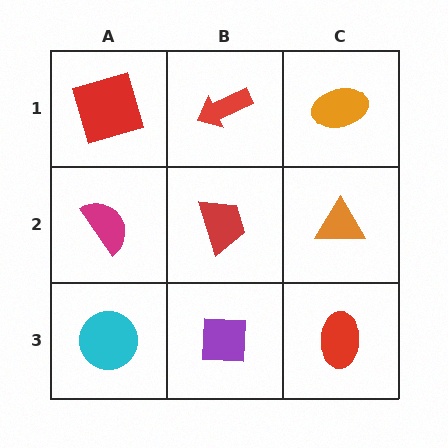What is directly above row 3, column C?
An orange triangle.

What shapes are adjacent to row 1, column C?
An orange triangle (row 2, column C), a red arrow (row 1, column B).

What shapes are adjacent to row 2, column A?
A red square (row 1, column A), a cyan circle (row 3, column A), a red trapezoid (row 2, column B).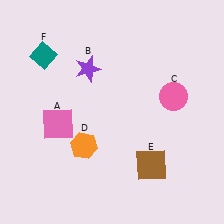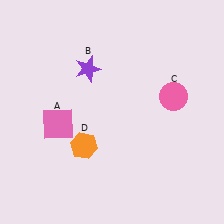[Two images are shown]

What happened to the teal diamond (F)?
The teal diamond (F) was removed in Image 2. It was in the top-left area of Image 1.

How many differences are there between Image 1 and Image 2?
There are 2 differences between the two images.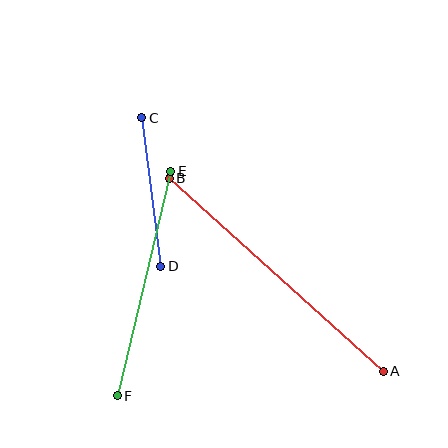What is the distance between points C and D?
The distance is approximately 150 pixels.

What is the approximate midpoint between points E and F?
The midpoint is at approximately (144, 283) pixels.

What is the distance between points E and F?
The distance is approximately 231 pixels.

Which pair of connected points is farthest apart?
Points A and B are farthest apart.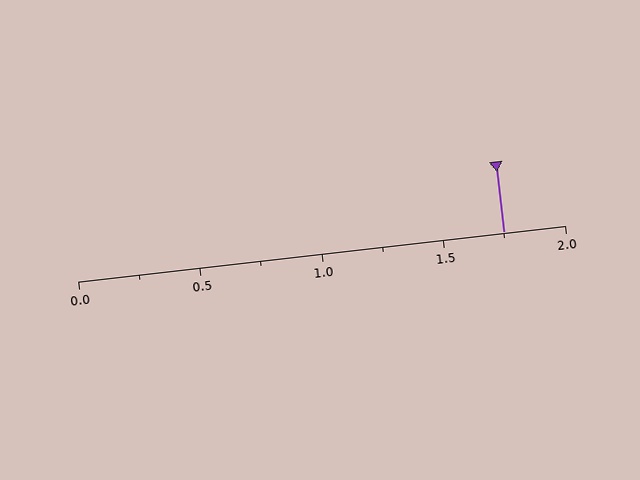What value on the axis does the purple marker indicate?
The marker indicates approximately 1.75.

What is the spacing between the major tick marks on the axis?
The major ticks are spaced 0.5 apart.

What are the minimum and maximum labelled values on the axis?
The axis runs from 0.0 to 2.0.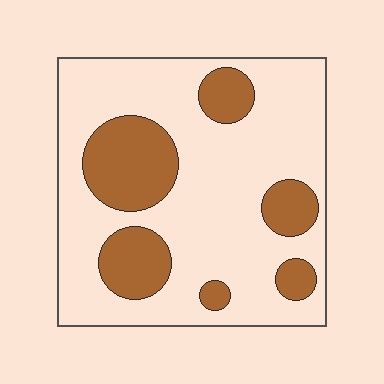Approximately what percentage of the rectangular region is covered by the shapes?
Approximately 25%.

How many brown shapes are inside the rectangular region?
6.